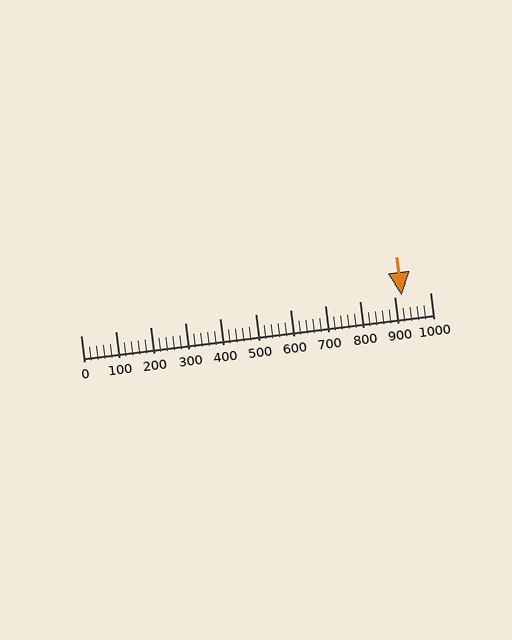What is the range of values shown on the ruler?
The ruler shows values from 0 to 1000.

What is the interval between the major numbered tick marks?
The major tick marks are spaced 100 units apart.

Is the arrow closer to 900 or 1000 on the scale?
The arrow is closer to 900.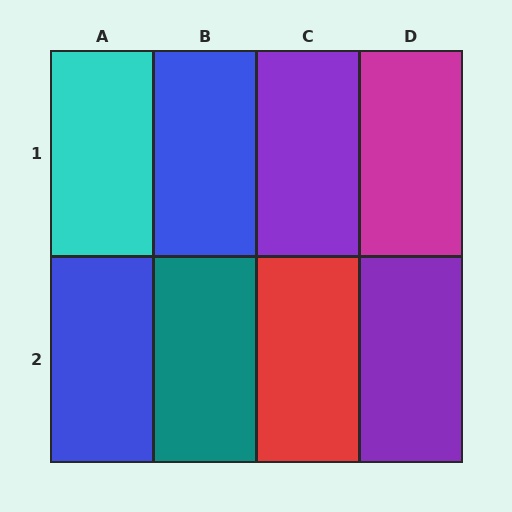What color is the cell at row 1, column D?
Magenta.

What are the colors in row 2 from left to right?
Blue, teal, red, purple.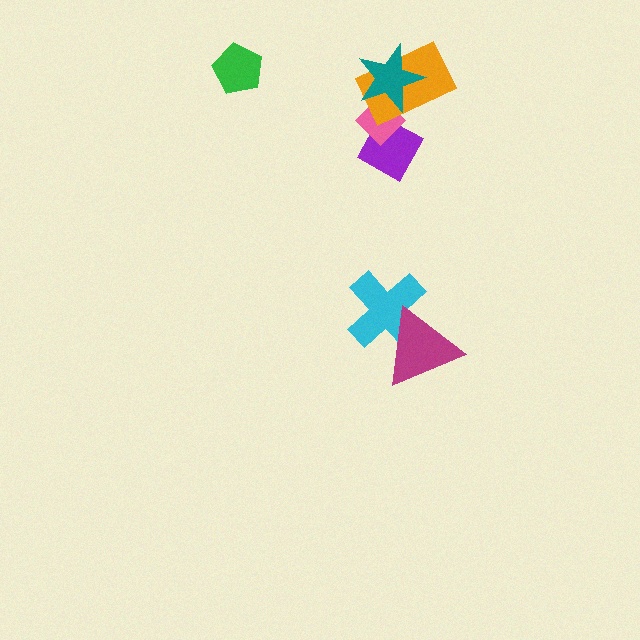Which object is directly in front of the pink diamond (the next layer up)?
The orange rectangle is directly in front of the pink diamond.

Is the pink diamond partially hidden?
Yes, it is partially covered by another shape.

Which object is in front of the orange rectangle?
The teal star is in front of the orange rectangle.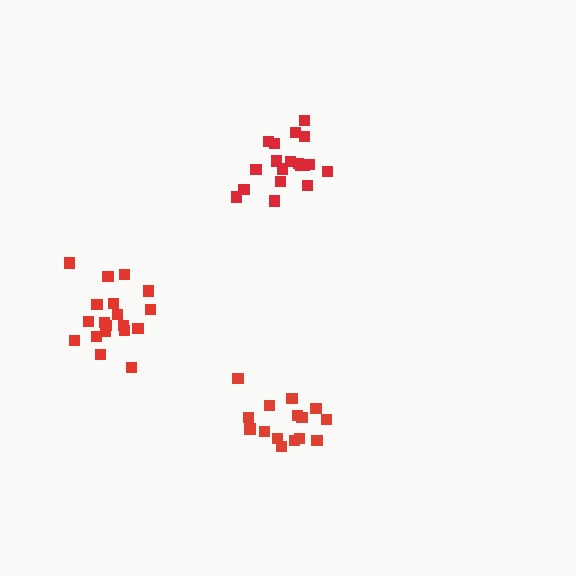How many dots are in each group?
Group 1: 16 dots, Group 2: 19 dots, Group 3: 19 dots (54 total).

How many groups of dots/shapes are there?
There are 3 groups.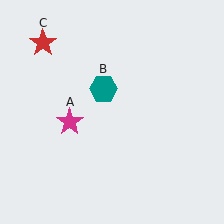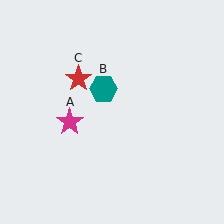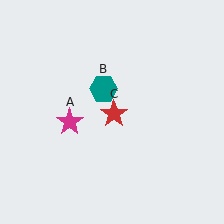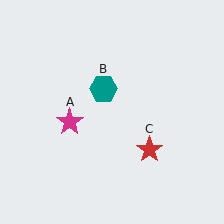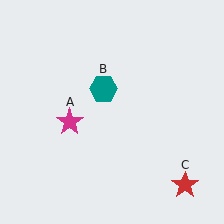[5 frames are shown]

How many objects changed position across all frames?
1 object changed position: red star (object C).